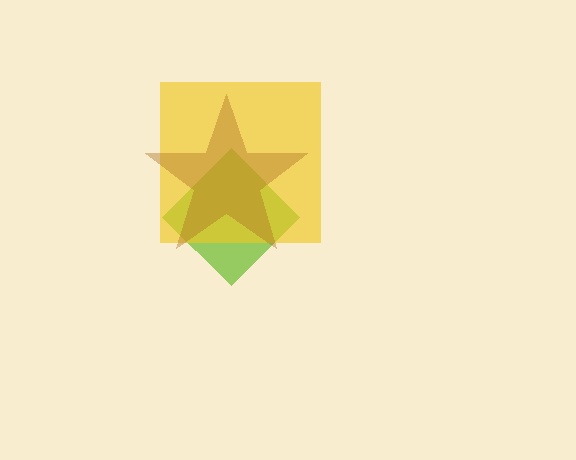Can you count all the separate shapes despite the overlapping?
Yes, there are 3 separate shapes.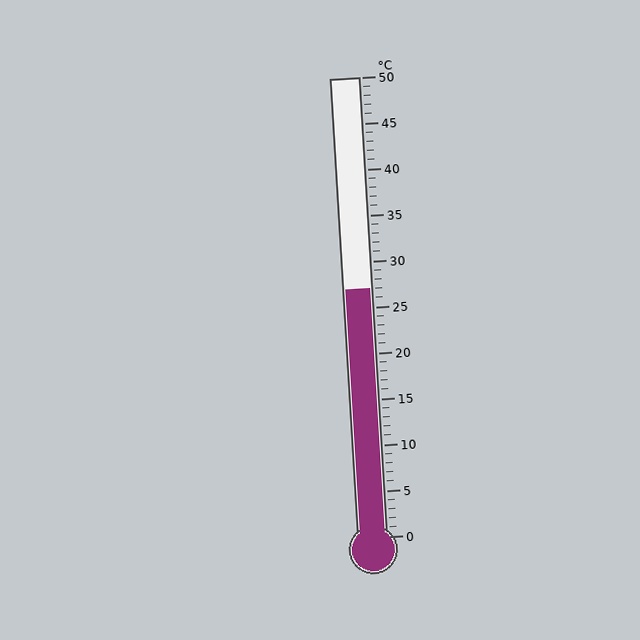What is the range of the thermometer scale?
The thermometer scale ranges from 0°C to 50°C.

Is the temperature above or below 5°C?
The temperature is above 5°C.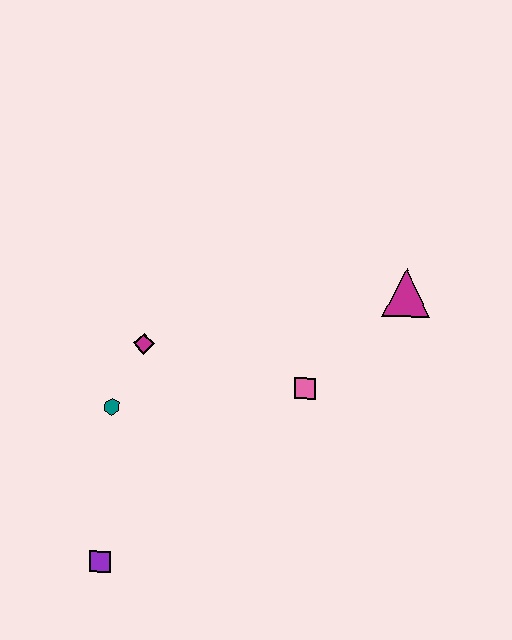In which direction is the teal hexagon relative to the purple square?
The teal hexagon is above the purple square.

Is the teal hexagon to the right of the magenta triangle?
No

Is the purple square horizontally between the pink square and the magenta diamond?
No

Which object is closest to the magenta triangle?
The pink square is closest to the magenta triangle.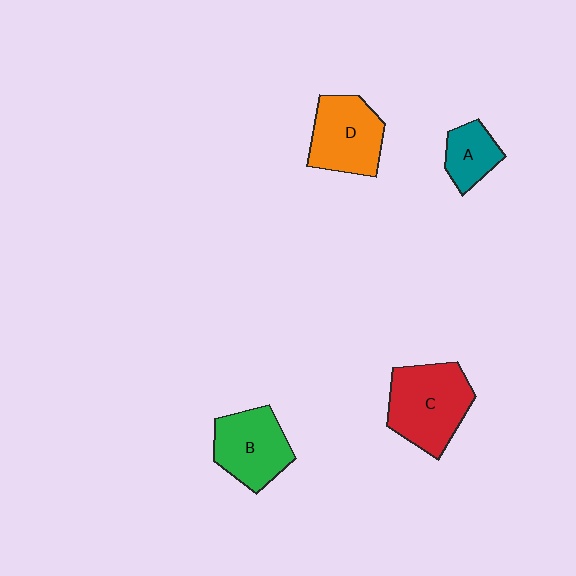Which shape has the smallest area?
Shape A (teal).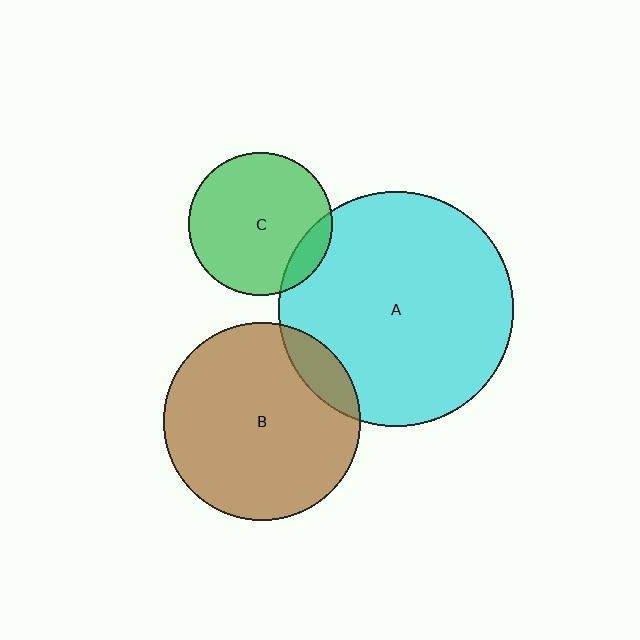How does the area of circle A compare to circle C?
Approximately 2.7 times.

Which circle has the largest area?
Circle A (cyan).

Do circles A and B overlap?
Yes.